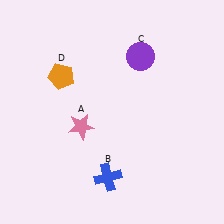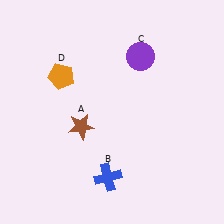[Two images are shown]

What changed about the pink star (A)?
In Image 1, A is pink. In Image 2, it changed to brown.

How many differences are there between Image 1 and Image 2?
There is 1 difference between the two images.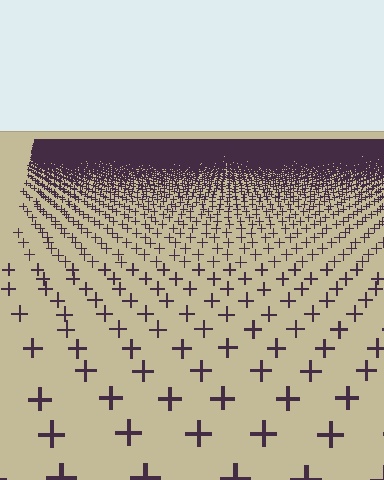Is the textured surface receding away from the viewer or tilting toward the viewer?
The surface is receding away from the viewer. Texture elements get smaller and denser toward the top.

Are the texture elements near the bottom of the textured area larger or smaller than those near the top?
Larger. Near the bottom, elements are closer to the viewer and appear at a bigger on-screen size.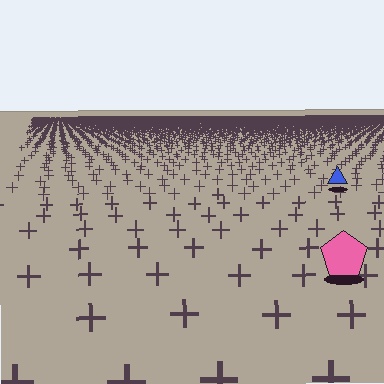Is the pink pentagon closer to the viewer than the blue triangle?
Yes. The pink pentagon is closer — you can tell from the texture gradient: the ground texture is coarser near it.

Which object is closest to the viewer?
The pink pentagon is closest. The texture marks near it are larger and more spread out.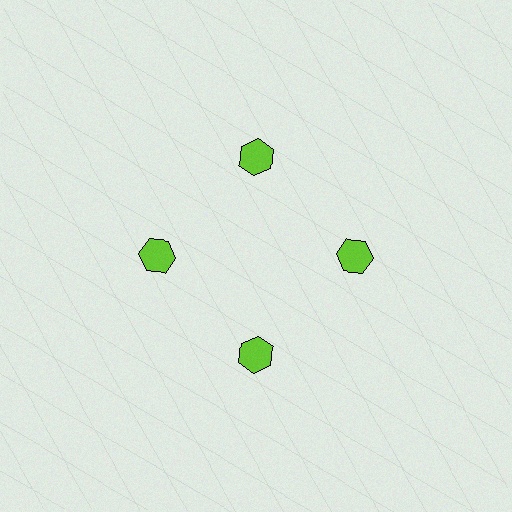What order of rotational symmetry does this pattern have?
This pattern has 4-fold rotational symmetry.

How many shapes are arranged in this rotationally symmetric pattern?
There are 4 shapes, arranged in 4 groups of 1.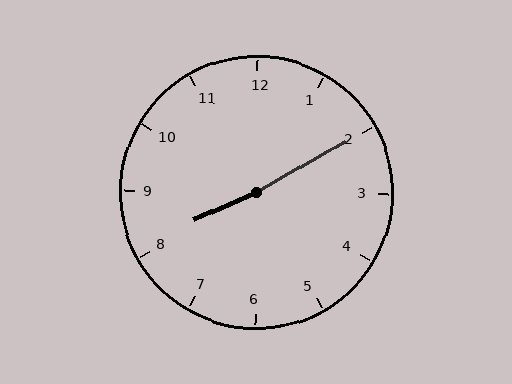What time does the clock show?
8:10.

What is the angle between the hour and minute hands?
Approximately 175 degrees.